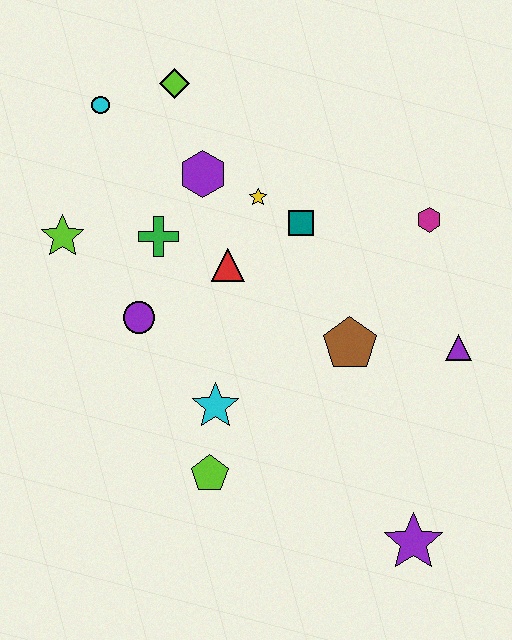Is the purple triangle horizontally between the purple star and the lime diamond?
No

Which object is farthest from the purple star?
The cyan circle is farthest from the purple star.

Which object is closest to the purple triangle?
The brown pentagon is closest to the purple triangle.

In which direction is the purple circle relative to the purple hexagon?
The purple circle is below the purple hexagon.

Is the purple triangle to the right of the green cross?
Yes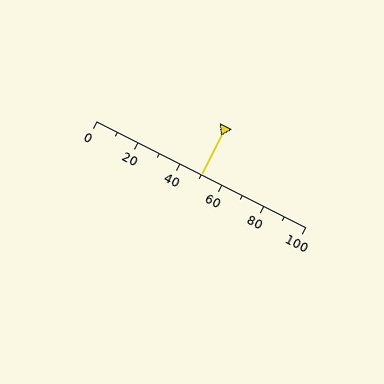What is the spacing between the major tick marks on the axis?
The major ticks are spaced 20 apart.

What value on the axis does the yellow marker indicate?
The marker indicates approximately 50.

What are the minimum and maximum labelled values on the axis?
The axis runs from 0 to 100.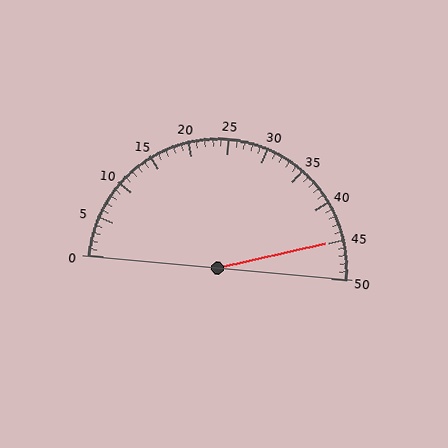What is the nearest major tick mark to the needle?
The nearest major tick mark is 45.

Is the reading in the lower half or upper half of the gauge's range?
The reading is in the upper half of the range (0 to 50).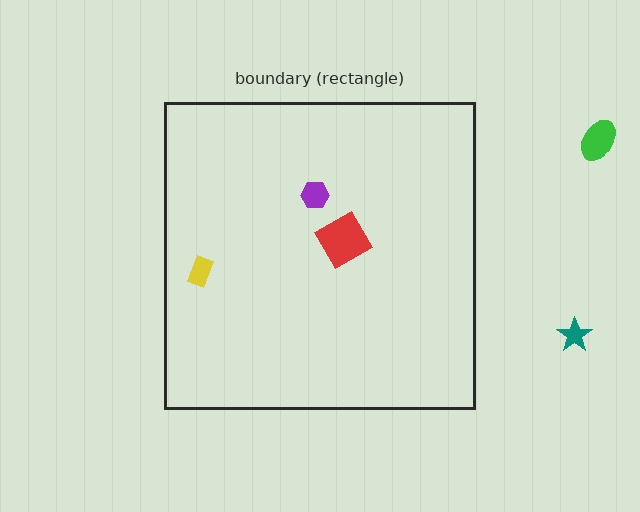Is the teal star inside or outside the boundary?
Outside.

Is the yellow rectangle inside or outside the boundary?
Inside.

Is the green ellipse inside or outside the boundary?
Outside.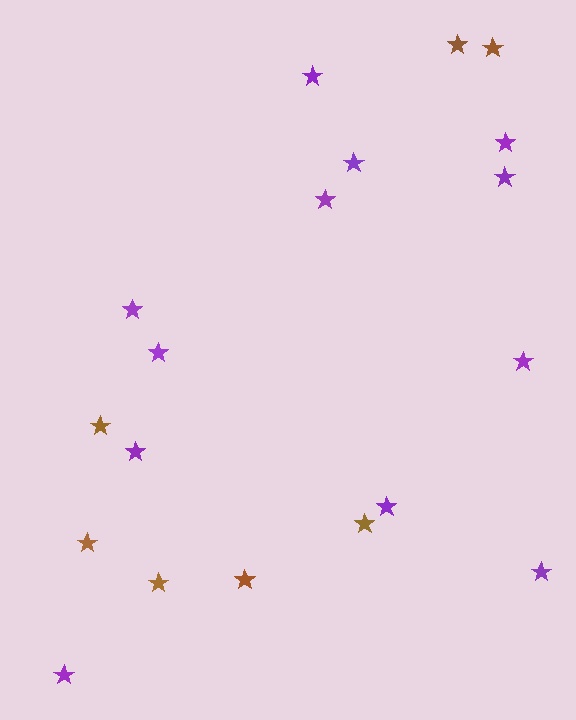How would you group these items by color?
There are 2 groups: one group of brown stars (7) and one group of purple stars (12).